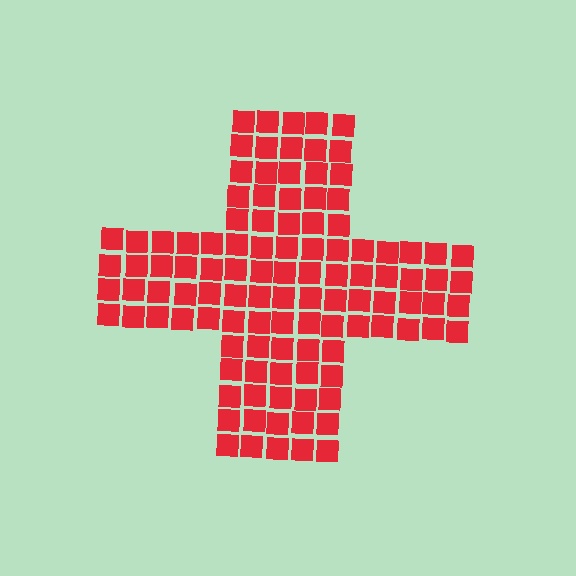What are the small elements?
The small elements are squares.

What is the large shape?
The large shape is a cross.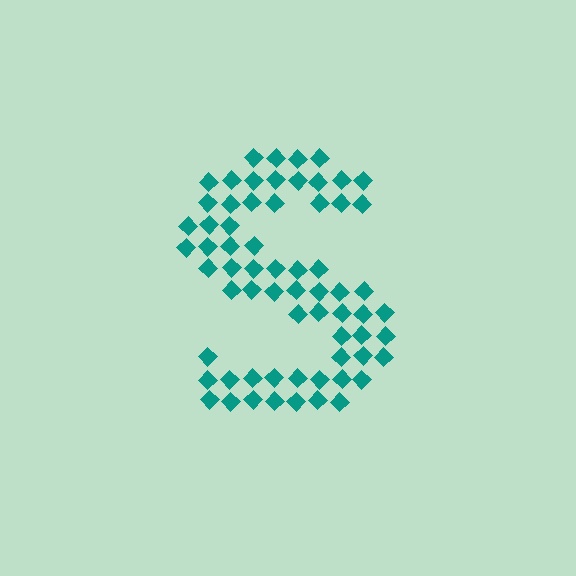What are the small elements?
The small elements are diamonds.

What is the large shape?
The large shape is the letter S.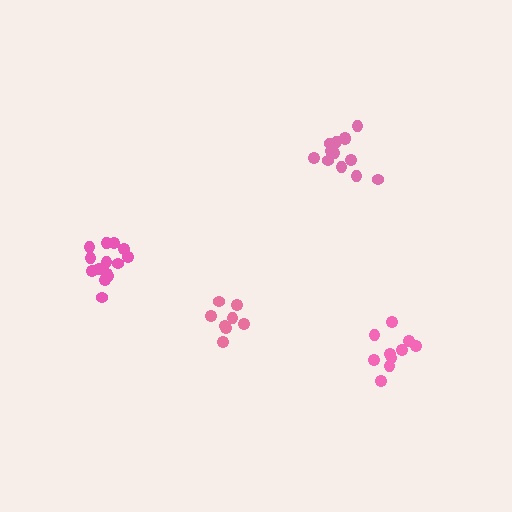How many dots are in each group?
Group 1: 8 dots, Group 2: 13 dots, Group 3: 14 dots, Group 4: 10 dots (45 total).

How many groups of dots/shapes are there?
There are 4 groups.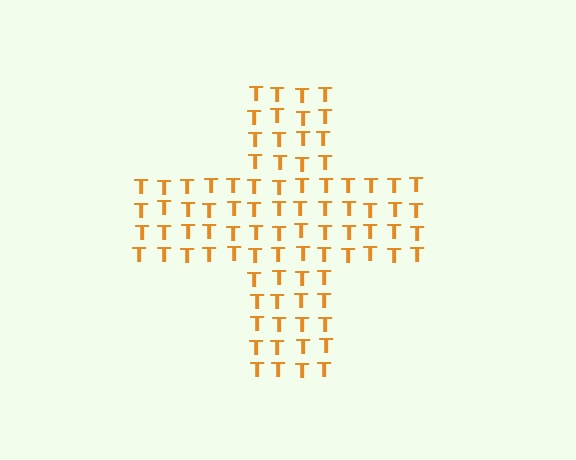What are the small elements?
The small elements are letter T's.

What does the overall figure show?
The overall figure shows a cross.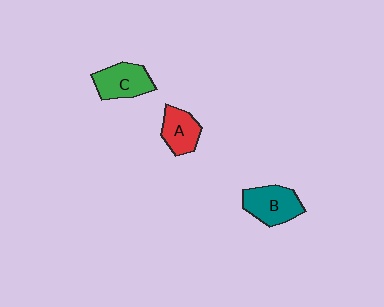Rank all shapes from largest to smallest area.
From largest to smallest: B (teal), C (green), A (red).